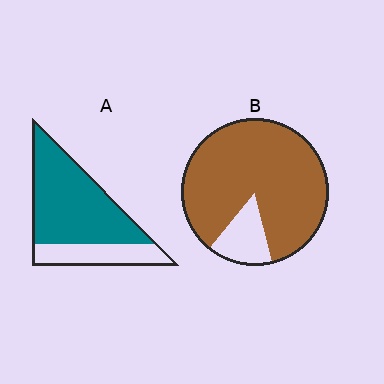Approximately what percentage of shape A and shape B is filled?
A is approximately 75% and B is approximately 85%.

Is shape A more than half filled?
Yes.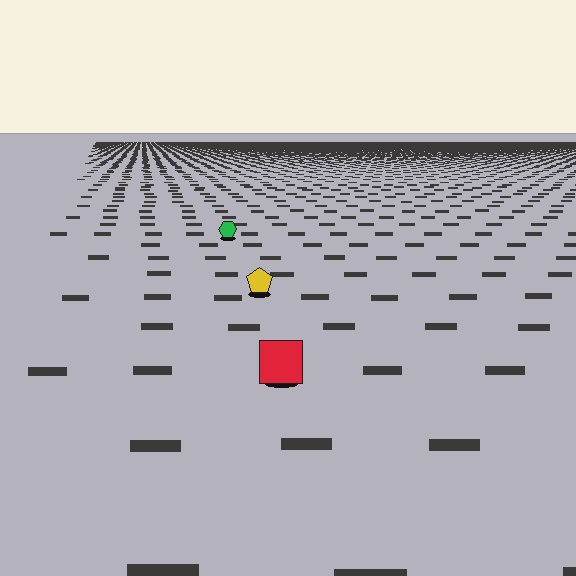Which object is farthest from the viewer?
The green hexagon is farthest from the viewer. It appears smaller and the ground texture around it is denser.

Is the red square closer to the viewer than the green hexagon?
Yes. The red square is closer — you can tell from the texture gradient: the ground texture is coarser near it.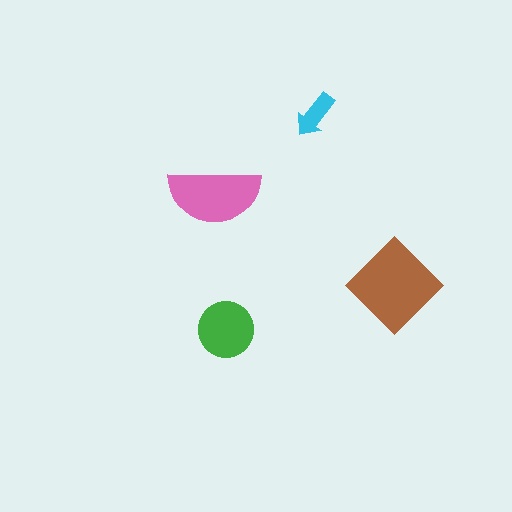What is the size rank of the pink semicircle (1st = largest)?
2nd.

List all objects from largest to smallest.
The brown diamond, the pink semicircle, the green circle, the cyan arrow.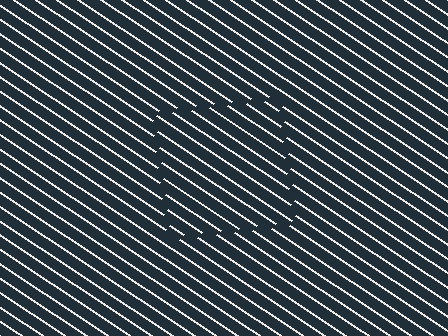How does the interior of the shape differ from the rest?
The interior of the shape contains the same grating, shifted by half a period — the contour is defined by the phase discontinuity where line-ends from the inner and outer gratings abut.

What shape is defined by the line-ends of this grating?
An illusory square. The interior of the shape contains the same grating, shifted by half a period — the contour is defined by the phase discontinuity where line-ends from the inner and outer gratings abut.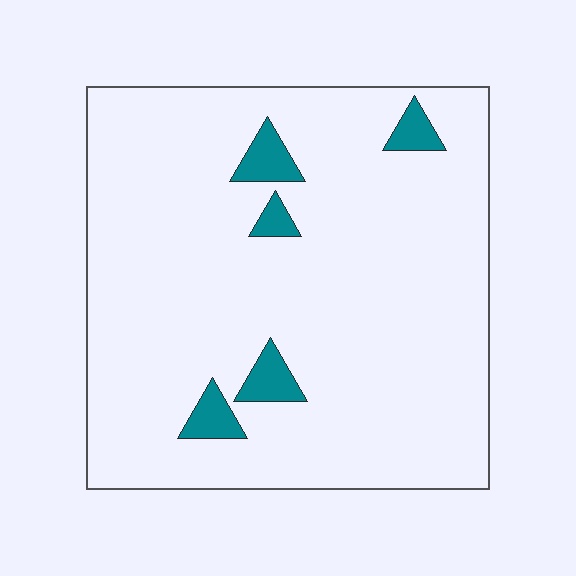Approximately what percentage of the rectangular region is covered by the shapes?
Approximately 5%.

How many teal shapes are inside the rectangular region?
5.